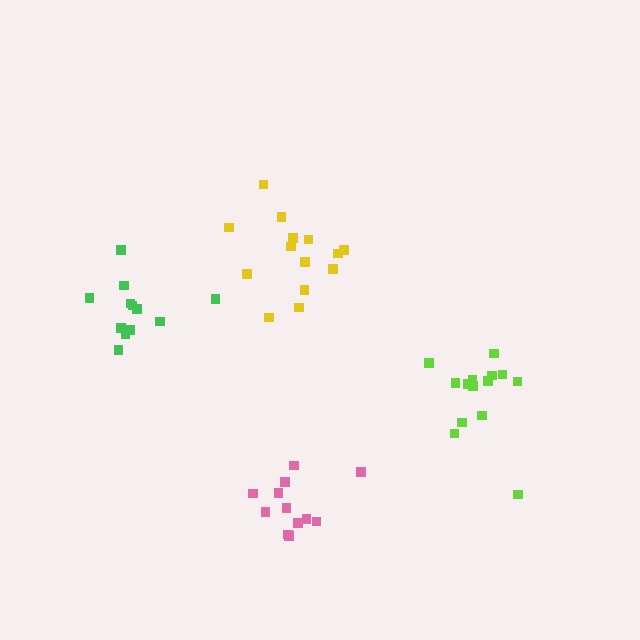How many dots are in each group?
Group 1: 14 dots, Group 2: 12 dots, Group 3: 12 dots, Group 4: 14 dots (52 total).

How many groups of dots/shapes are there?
There are 4 groups.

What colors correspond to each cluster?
The clusters are colored: yellow, green, pink, lime.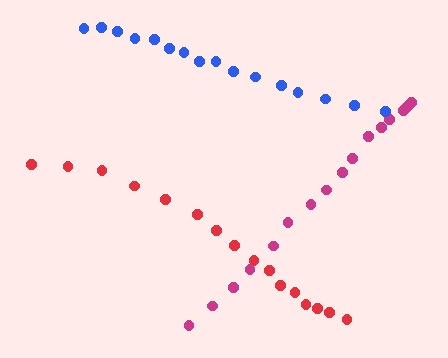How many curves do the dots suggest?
There are 3 distinct paths.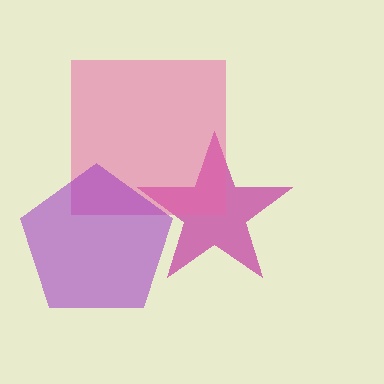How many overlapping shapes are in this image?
There are 3 overlapping shapes in the image.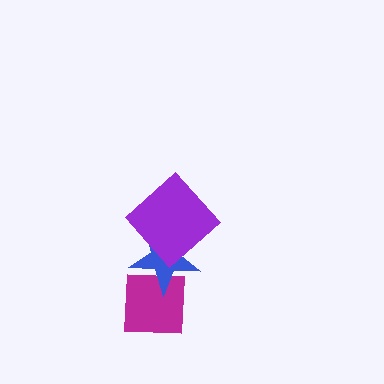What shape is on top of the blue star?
The purple diamond is on top of the blue star.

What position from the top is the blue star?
The blue star is 2nd from the top.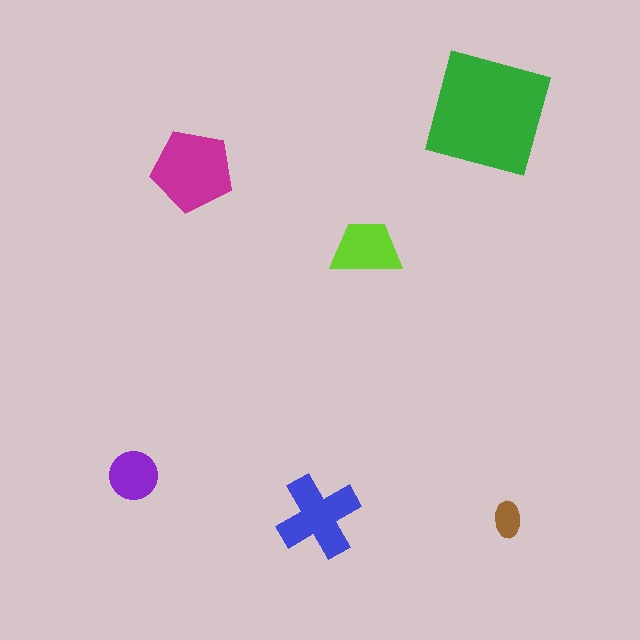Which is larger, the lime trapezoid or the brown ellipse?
The lime trapezoid.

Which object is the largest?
The green square.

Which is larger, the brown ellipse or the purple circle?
The purple circle.